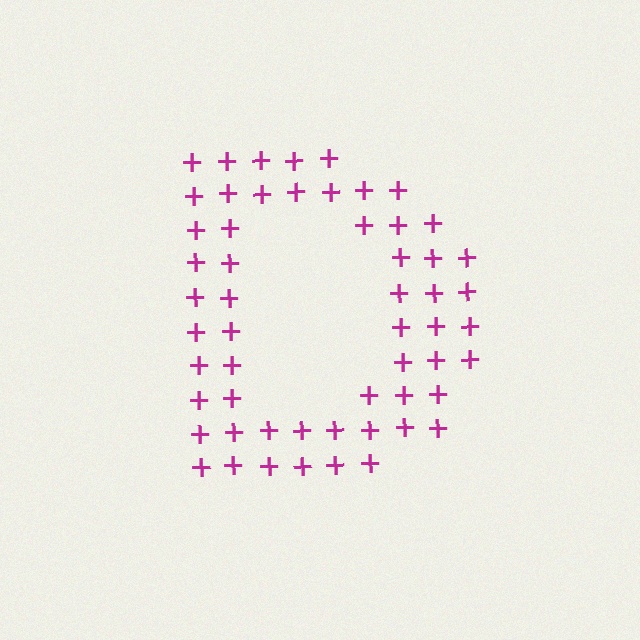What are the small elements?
The small elements are plus signs.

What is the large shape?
The large shape is the letter D.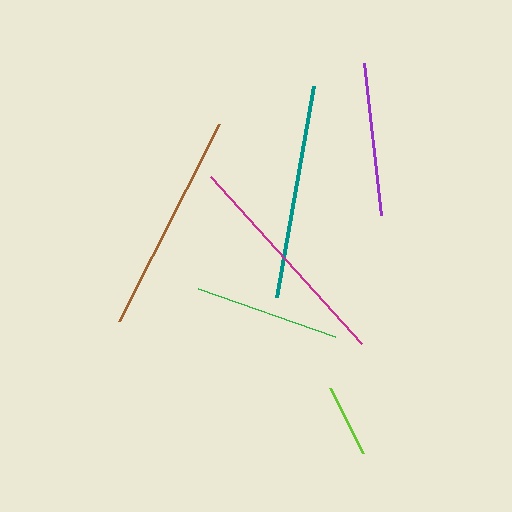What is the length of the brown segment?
The brown segment is approximately 222 pixels long.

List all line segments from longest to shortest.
From longest to shortest: magenta, brown, teal, purple, green, lime.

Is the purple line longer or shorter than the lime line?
The purple line is longer than the lime line.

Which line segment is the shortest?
The lime line is the shortest at approximately 73 pixels.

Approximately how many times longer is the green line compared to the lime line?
The green line is approximately 2.0 times the length of the lime line.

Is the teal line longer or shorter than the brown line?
The brown line is longer than the teal line.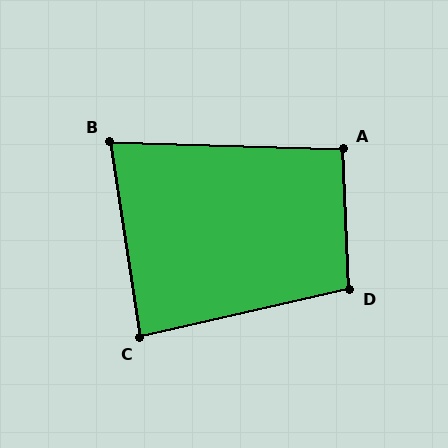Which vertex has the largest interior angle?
D, at approximately 101 degrees.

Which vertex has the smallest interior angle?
B, at approximately 79 degrees.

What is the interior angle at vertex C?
Approximately 86 degrees (approximately right).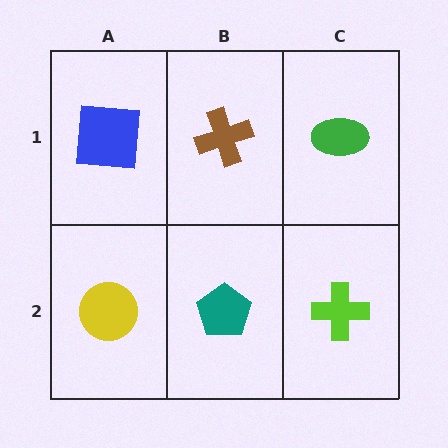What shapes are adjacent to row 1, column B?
A teal pentagon (row 2, column B), a blue square (row 1, column A), a green ellipse (row 1, column C).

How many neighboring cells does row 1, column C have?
2.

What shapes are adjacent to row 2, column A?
A blue square (row 1, column A), a teal pentagon (row 2, column B).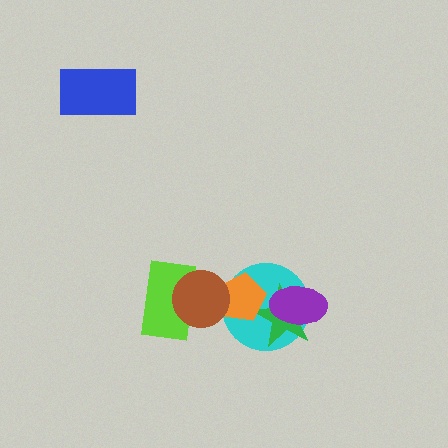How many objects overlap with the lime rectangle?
1 object overlaps with the lime rectangle.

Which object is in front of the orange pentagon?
The brown circle is in front of the orange pentagon.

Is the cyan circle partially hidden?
Yes, it is partially covered by another shape.